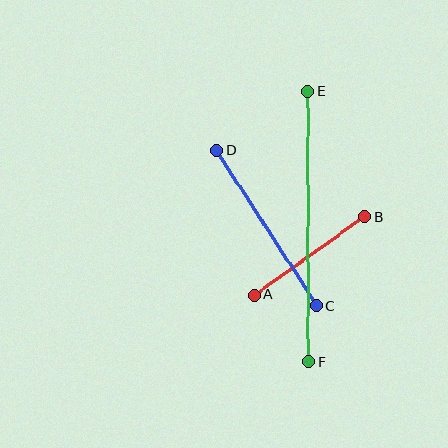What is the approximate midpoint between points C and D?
The midpoint is at approximately (267, 228) pixels.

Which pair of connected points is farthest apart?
Points E and F are farthest apart.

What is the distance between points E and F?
The distance is approximately 270 pixels.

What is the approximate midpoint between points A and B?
The midpoint is at approximately (309, 256) pixels.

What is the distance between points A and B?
The distance is approximately 135 pixels.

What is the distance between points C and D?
The distance is approximately 184 pixels.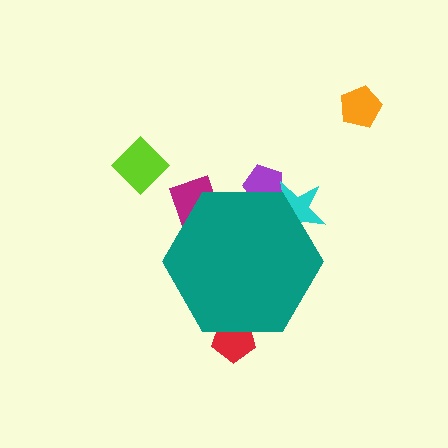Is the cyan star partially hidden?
Yes, the cyan star is partially hidden behind the teal hexagon.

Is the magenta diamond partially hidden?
Yes, the magenta diamond is partially hidden behind the teal hexagon.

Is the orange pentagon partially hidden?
No, the orange pentagon is fully visible.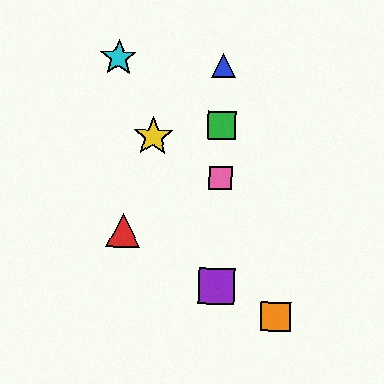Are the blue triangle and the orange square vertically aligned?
No, the blue triangle is at x≈224 and the orange square is at x≈276.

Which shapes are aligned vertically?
The blue triangle, the green square, the purple square, the pink square are aligned vertically.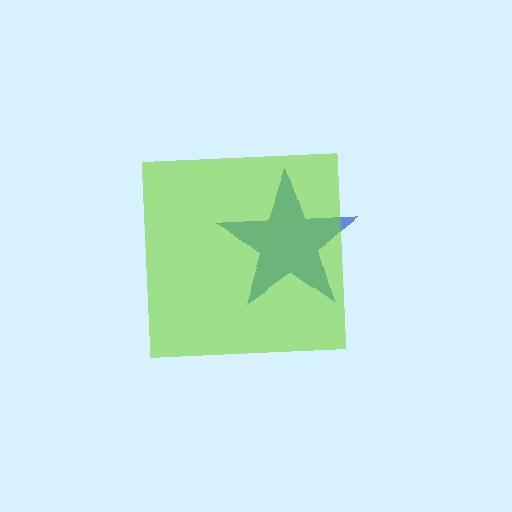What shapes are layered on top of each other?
The layered shapes are: a blue star, a lime square.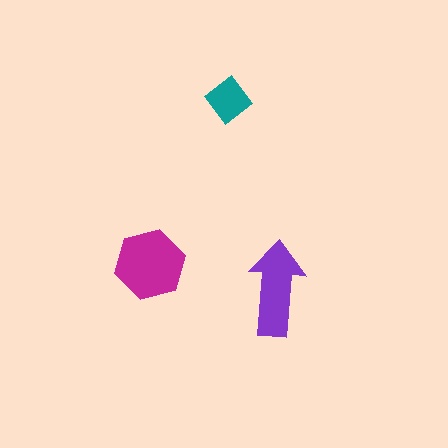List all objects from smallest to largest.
The teal diamond, the purple arrow, the magenta hexagon.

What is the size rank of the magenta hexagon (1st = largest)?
1st.